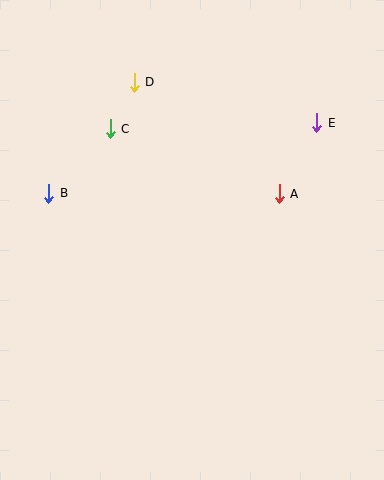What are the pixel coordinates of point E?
Point E is at (317, 123).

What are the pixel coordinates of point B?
Point B is at (49, 193).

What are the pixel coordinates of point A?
Point A is at (279, 194).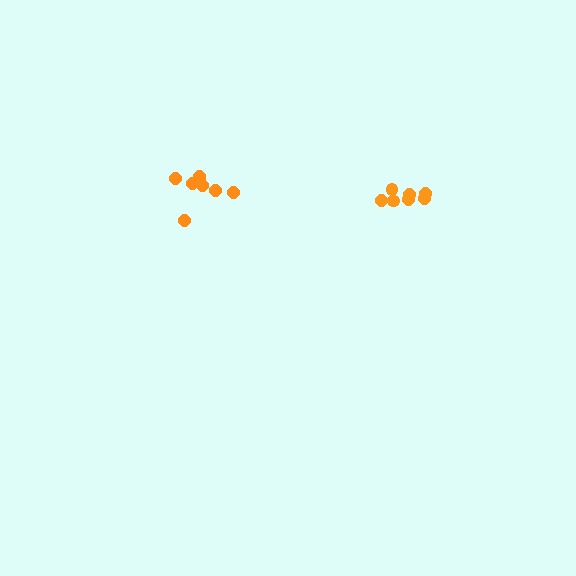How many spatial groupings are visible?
There are 2 spatial groupings.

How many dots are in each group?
Group 1: 7 dots, Group 2: 8 dots (15 total).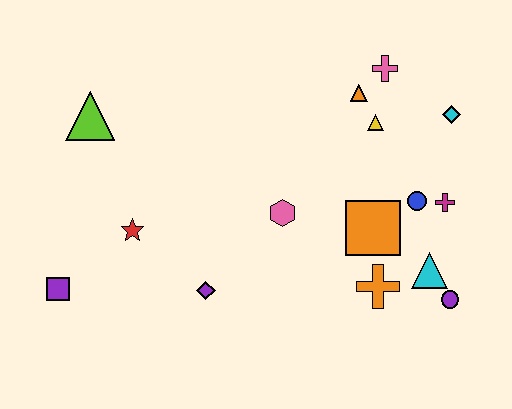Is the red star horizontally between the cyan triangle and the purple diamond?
No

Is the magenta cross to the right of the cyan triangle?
Yes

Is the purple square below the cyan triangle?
Yes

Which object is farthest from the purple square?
The cyan diamond is farthest from the purple square.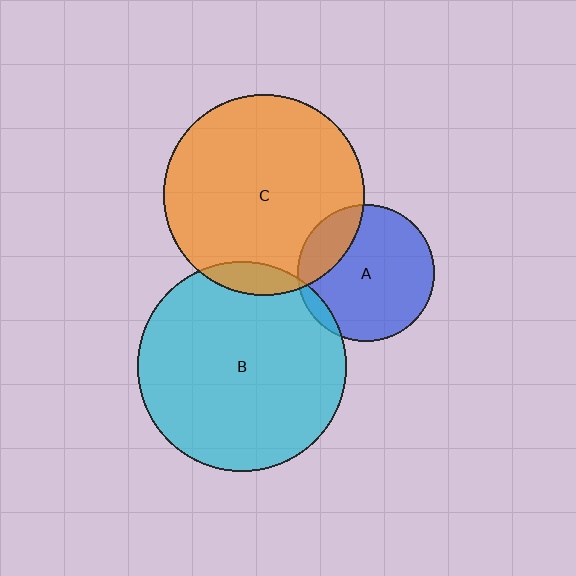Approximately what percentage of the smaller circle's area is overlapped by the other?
Approximately 5%.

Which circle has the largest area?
Circle B (cyan).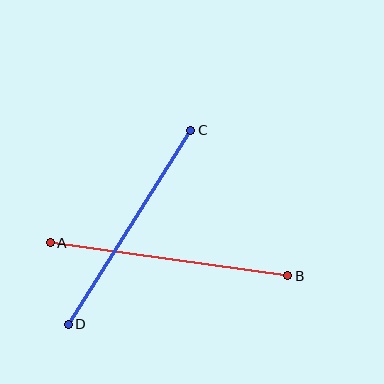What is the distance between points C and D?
The distance is approximately 229 pixels.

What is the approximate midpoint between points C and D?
The midpoint is at approximately (129, 227) pixels.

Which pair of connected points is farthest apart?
Points A and B are farthest apart.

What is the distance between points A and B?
The distance is approximately 240 pixels.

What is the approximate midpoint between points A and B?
The midpoint is at approximately (169, 259) pixels.